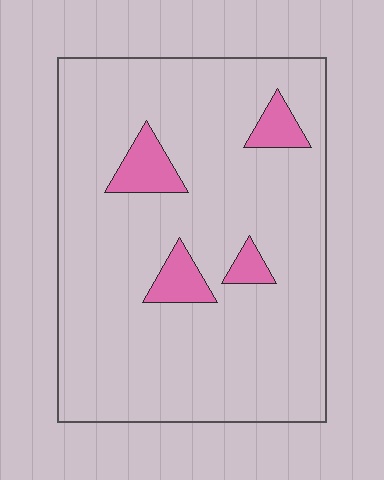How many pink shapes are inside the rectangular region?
4.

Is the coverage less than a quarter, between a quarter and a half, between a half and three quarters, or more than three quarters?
Less than a quarter.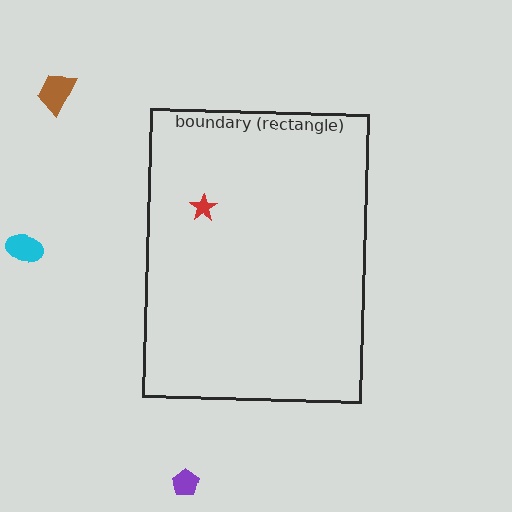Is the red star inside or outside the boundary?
Inside.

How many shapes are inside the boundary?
1 inside, 3 outside.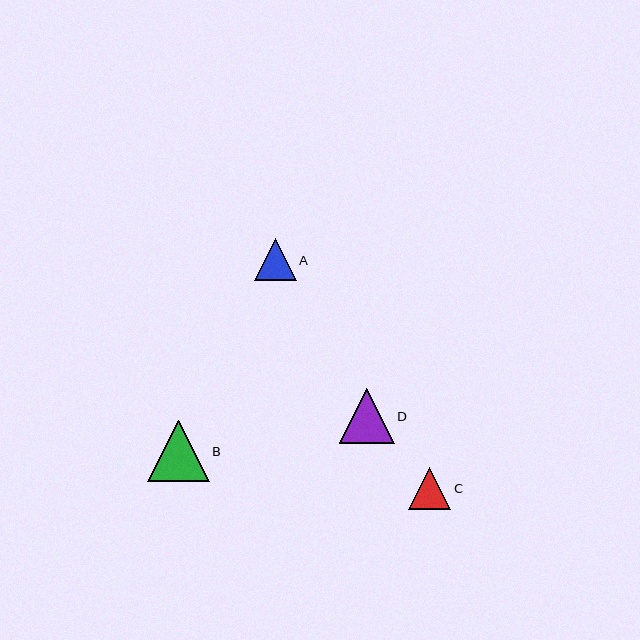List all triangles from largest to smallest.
From largest to smallest: B, D, A, C.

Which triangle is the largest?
Triangle B is the largest with a size of approximately 62 pixels.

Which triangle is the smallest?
Triangle C is the smallest with a size of approximately 42 pixels.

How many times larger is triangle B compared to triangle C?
Triangle B is approximately 1.5 times the size of triangle C.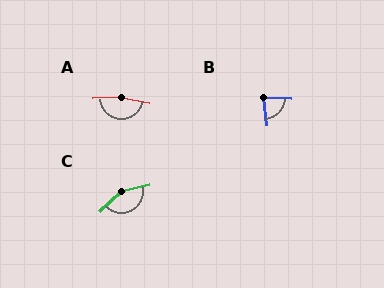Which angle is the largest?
A, at approximately 166 degrees.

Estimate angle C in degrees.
Approximately 149 degrees.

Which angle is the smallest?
B, at approximately 80 degrees.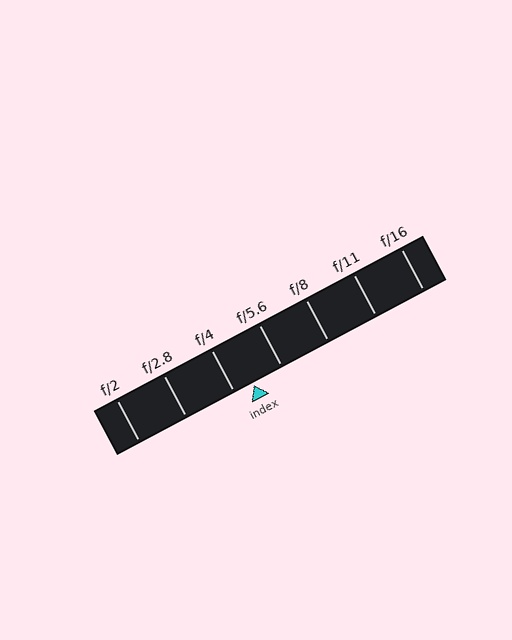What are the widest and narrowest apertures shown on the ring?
The widest aperture shown is f/2 and the narrowest is f/16.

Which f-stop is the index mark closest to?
The index mark is closest to f/4.